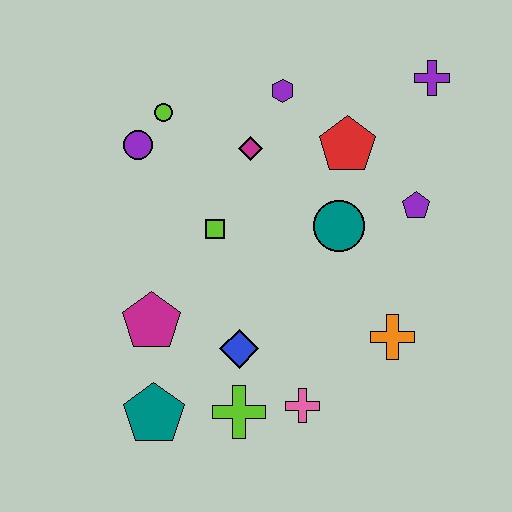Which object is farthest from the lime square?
The purple cross is farthest from the lime square.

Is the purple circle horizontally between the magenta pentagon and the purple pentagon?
No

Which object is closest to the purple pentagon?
The teal circle is closest to the purple pentagon.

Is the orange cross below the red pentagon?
Yes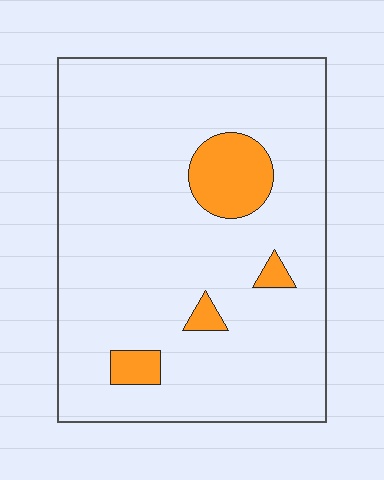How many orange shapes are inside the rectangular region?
4.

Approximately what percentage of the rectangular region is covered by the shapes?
Approximately 10%.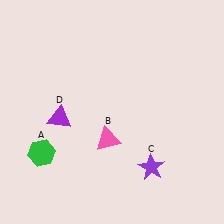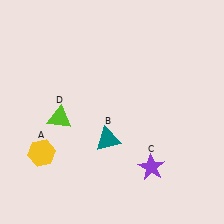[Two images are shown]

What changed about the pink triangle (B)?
In Image 1, B is pink. In Image 2, it changed to teal.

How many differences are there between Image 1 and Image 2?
There are 3 differences between the two images.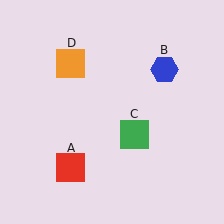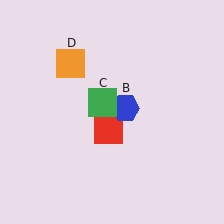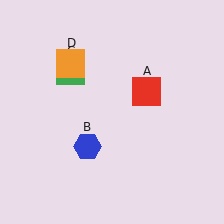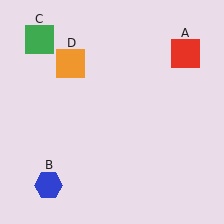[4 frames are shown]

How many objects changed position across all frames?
3 objects changed position: red square (object A), blue hexagon (object B), green square (object C).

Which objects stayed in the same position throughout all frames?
Orange square (object D) remained stationary.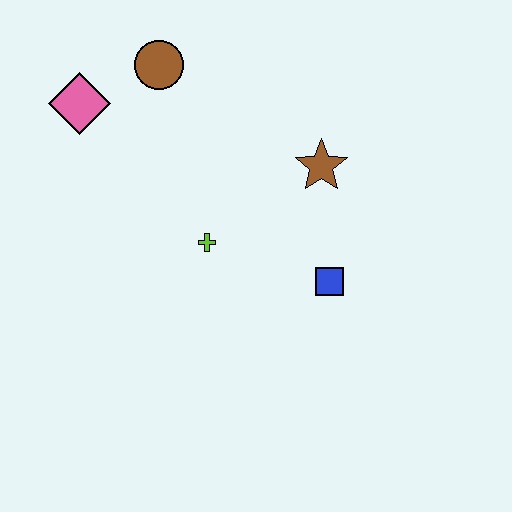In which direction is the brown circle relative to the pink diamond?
The brown circle is to the right of the pink diamond.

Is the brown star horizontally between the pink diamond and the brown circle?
No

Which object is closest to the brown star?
The blue square is closest to the brown star.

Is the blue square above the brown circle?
No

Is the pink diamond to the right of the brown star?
No